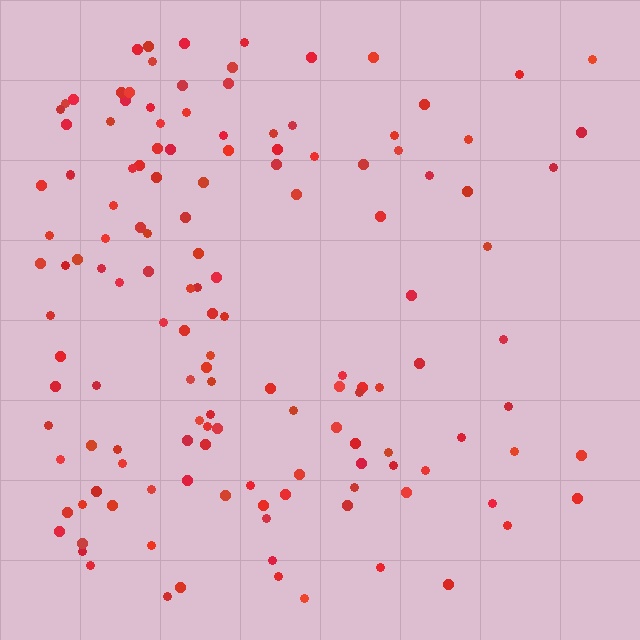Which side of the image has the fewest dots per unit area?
The right.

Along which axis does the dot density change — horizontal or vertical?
Horizontal.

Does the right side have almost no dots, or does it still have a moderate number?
Still a moderate number, just noticeably fewer than the left.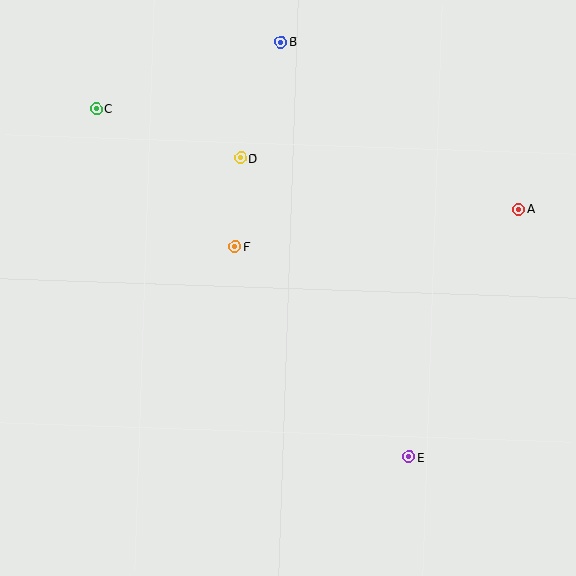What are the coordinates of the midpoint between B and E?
The midpoint between B and E is at (345, 250).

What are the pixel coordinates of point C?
Point C is at (96, 109).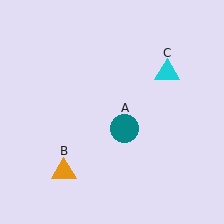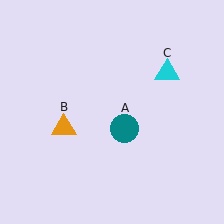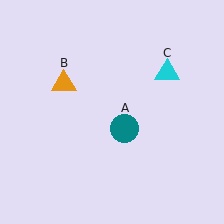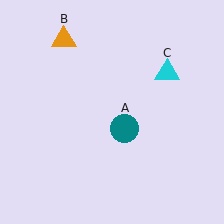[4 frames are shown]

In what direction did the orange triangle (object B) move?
The orange triangle (object B) moved up.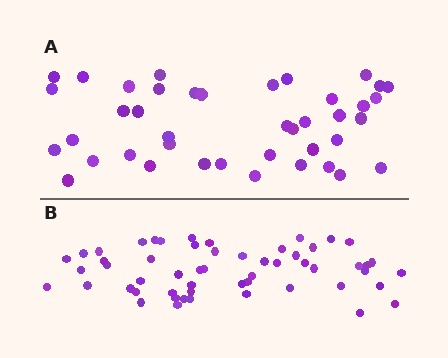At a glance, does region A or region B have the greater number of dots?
Region B (the bottom region) has more dots.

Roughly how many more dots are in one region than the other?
Region B has approximately 15 more dots than region A.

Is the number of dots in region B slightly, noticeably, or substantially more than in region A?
Region B has noticeably more, but not dramatically so. The ratio is roughly 1.3 to 1.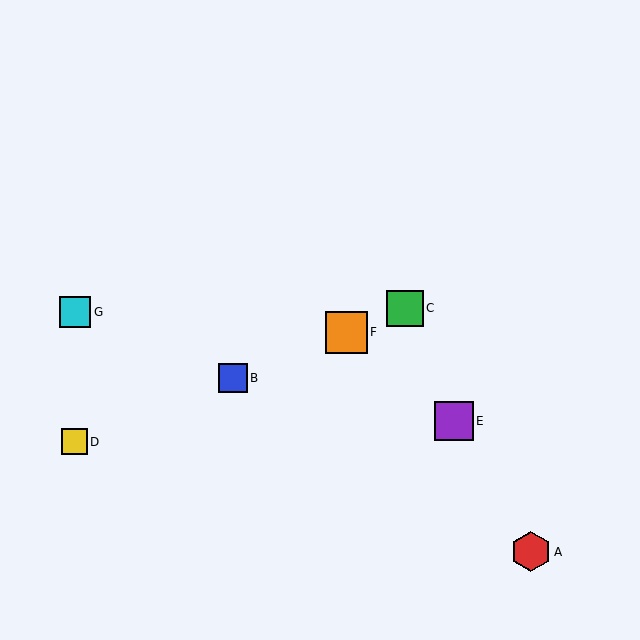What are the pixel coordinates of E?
Object E is at (454, 421).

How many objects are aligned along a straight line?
4 objects (B, C, D, F) are aligned along a straight line.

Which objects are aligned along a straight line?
Objects B, C, D, F are aligned along a straight line.